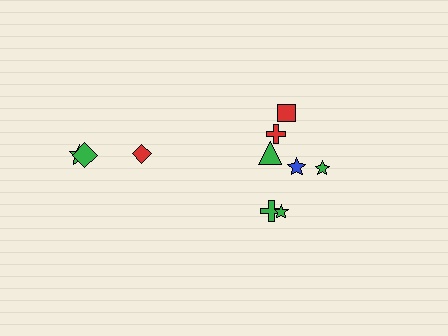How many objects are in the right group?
There are 7 objects.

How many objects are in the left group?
There are 3 objects.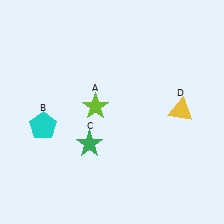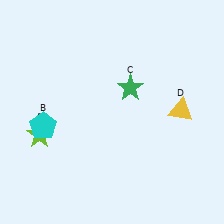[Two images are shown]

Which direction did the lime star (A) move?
The lime star (A) moved left.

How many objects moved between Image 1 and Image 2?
2 objects moved between the two images.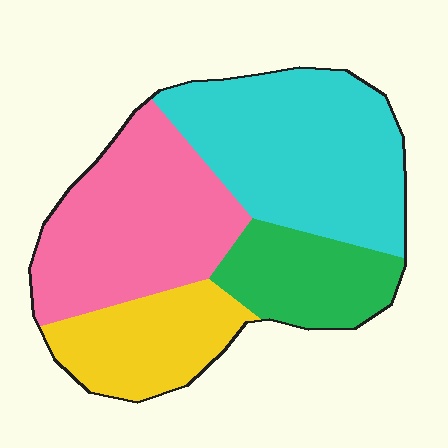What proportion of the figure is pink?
Pink takes up between a sixth and a third of the figure.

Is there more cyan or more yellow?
Cyan.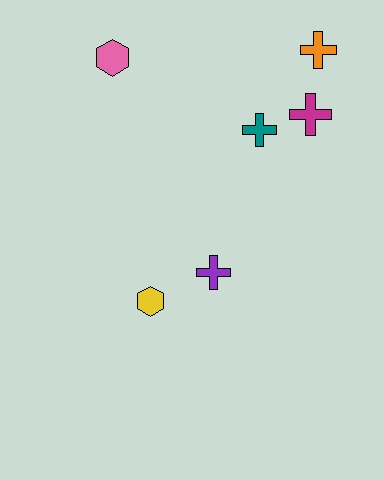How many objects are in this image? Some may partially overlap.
There are 6 objects.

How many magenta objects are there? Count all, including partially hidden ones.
There is 1 magenta object.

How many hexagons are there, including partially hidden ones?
There are 2 hexagons.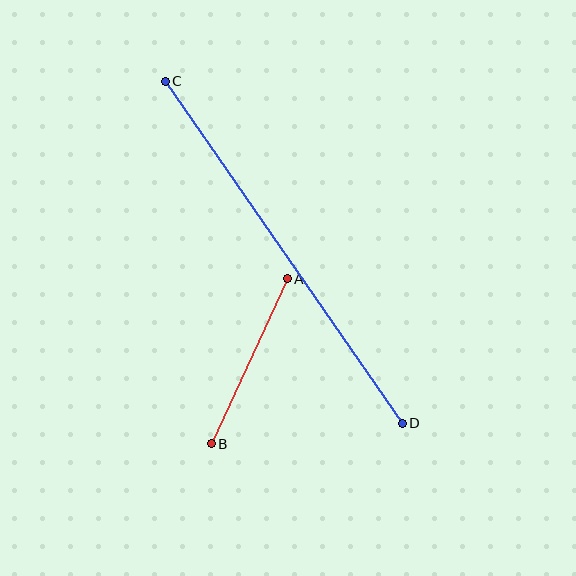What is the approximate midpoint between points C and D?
The midpoint is at approximately (284, 252) pixels.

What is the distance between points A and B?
The distance is approximately 182 pixels.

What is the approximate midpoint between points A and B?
The midpoint is at approximately (249, 361) pixels.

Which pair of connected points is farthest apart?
Points C and D are farthest apart.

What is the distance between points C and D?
The distance is approximately 416 pixels.